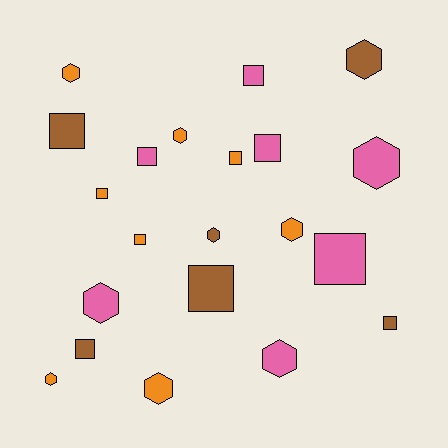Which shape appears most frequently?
Square, with 11 objects.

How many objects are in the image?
There are 21 objects.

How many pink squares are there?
There are 4 pink squares.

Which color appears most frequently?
Orange, with 8 objects.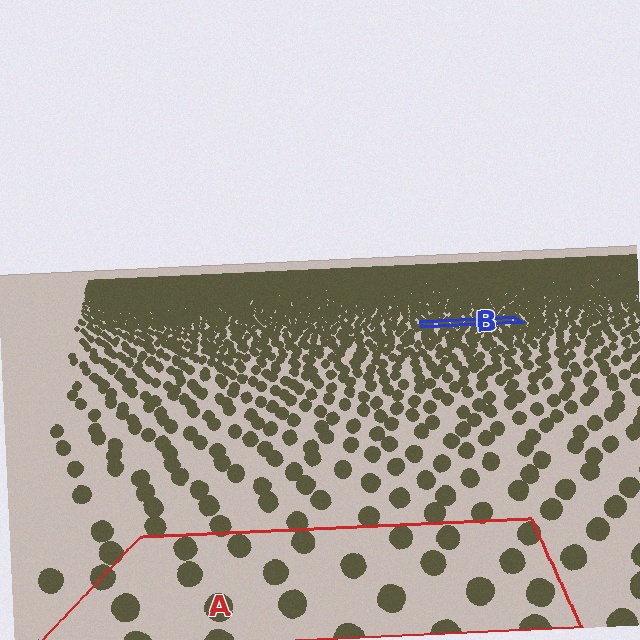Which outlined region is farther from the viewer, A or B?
Region B is farther from the viewer — the texture elements inside it appear smaller and more densely packed.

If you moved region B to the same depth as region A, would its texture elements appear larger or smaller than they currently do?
They would appear larger. At a closer depth, the same texture elements are projected at a bigger on-screen size.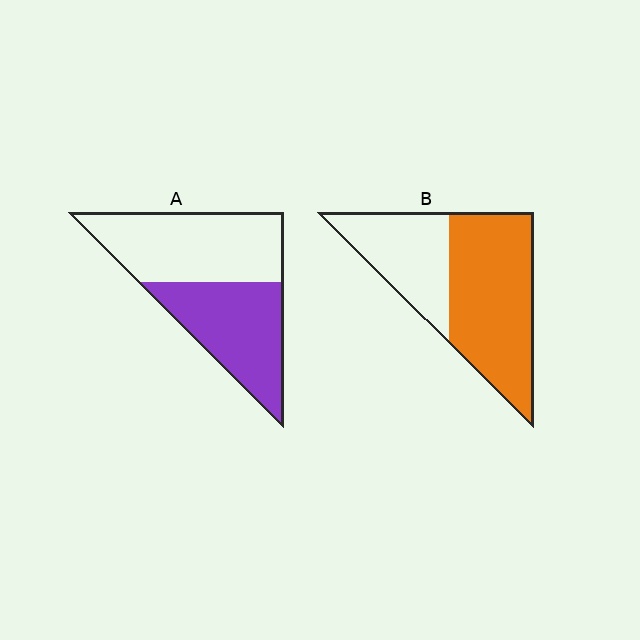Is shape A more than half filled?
No.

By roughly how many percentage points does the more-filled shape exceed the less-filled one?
By roughly 15 percentage points (B over A).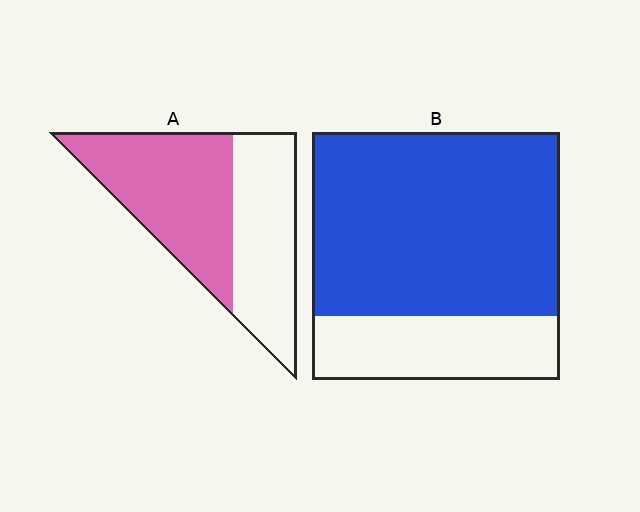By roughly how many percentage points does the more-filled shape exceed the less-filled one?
By roughly 20 percentage points (B over A).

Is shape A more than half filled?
Yes.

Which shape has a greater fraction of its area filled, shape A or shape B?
Shape B.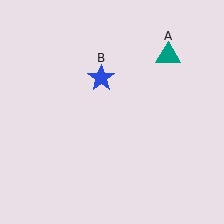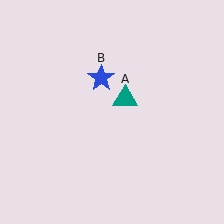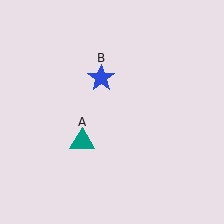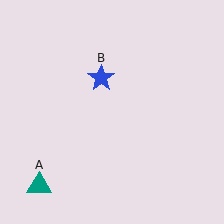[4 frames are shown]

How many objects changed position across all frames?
1 object changed position: teal triangle (object A).